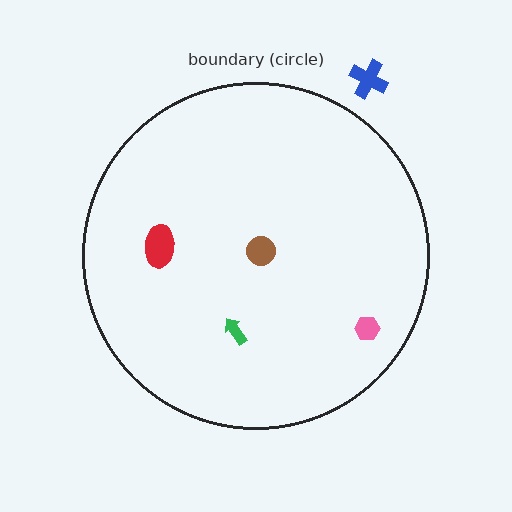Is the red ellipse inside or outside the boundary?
Inside.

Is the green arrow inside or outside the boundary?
Inside.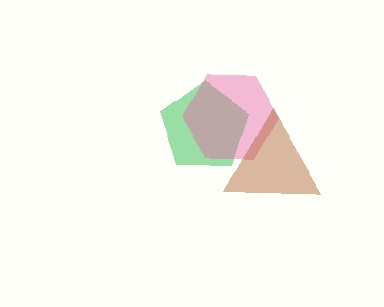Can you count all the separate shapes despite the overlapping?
Yes, there are 3 separate shapes.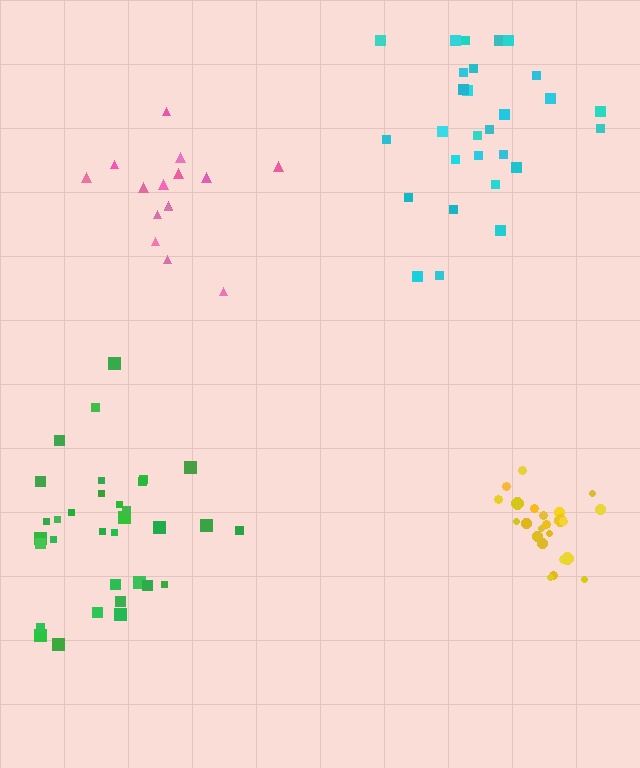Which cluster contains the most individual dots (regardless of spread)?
Green (33).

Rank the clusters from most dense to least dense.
yellow, pink, green, cyan.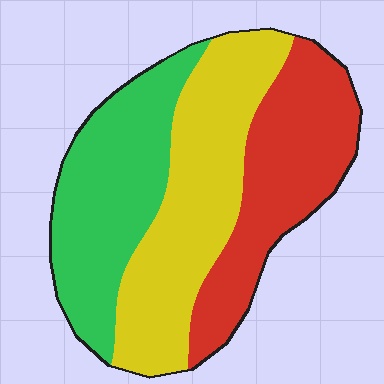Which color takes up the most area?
Yellow, at roughly 35%.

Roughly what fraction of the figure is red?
Red takes up about one third (1/3) of the figure.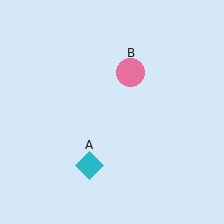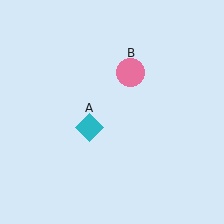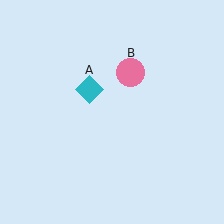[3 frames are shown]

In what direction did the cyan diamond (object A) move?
The cyan diamond (object A) moved up.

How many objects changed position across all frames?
1 object changed position: cyan diamond (object A).